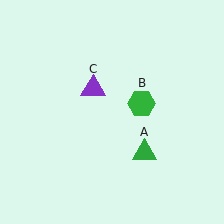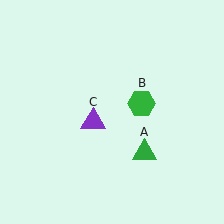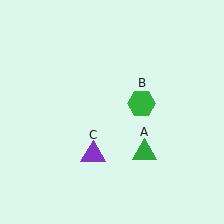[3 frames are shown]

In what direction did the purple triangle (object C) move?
The purple triangle (object C) moved down.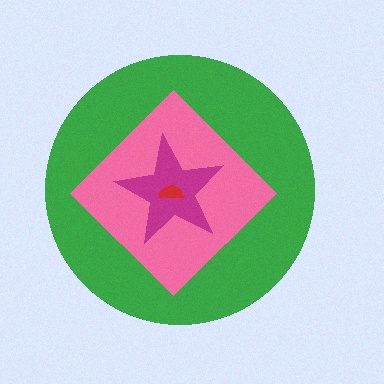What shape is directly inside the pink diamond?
The magenta star.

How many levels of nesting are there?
4.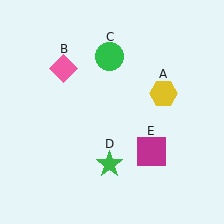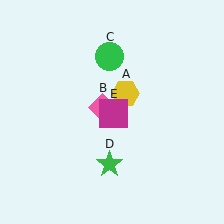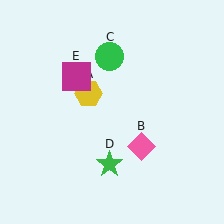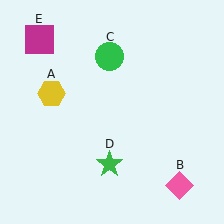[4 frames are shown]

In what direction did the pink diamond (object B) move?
The pink diamond (object B) moved down and to the right.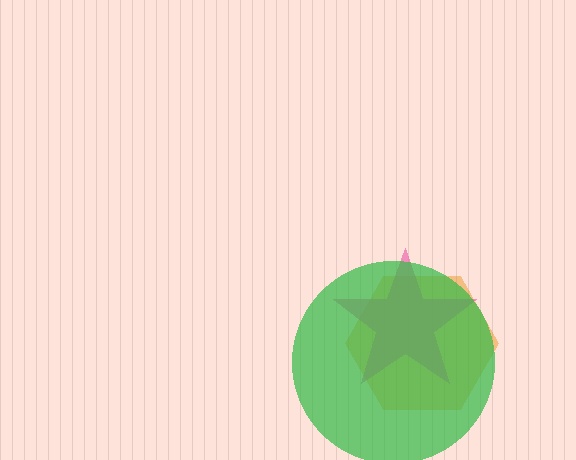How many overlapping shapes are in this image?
There are 3 overlapping shapes in the image.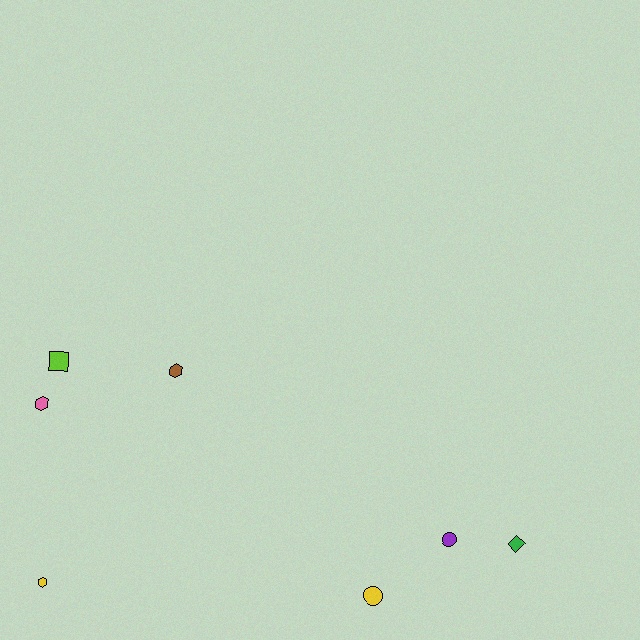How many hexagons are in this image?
There are 3 hexagons.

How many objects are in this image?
There are 7 objects.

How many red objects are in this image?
There are no red objects.